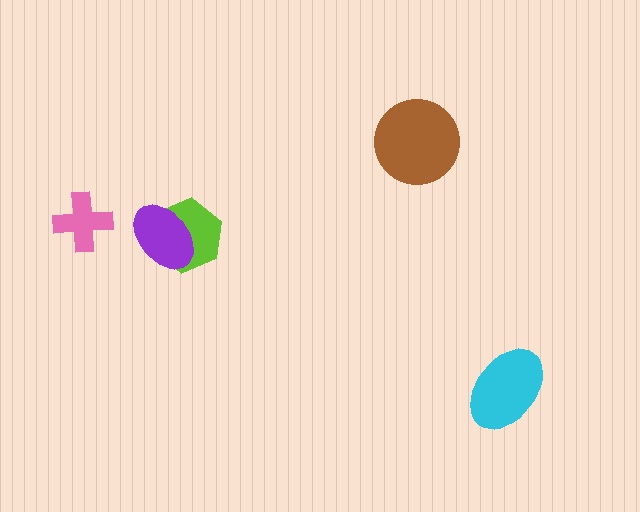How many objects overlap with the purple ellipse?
1 object overlaps with the purple ellipse.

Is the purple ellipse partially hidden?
No, no other shape covers it.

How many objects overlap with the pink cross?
0 objects overlap with the pink cross.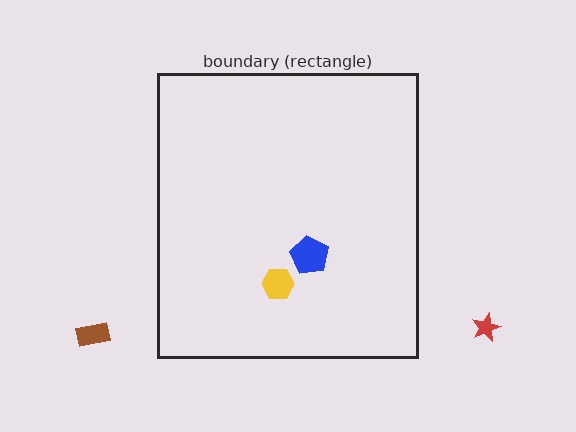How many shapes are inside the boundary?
2 inside, 2 outside.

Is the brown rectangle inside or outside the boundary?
Outside.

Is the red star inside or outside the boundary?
Outside.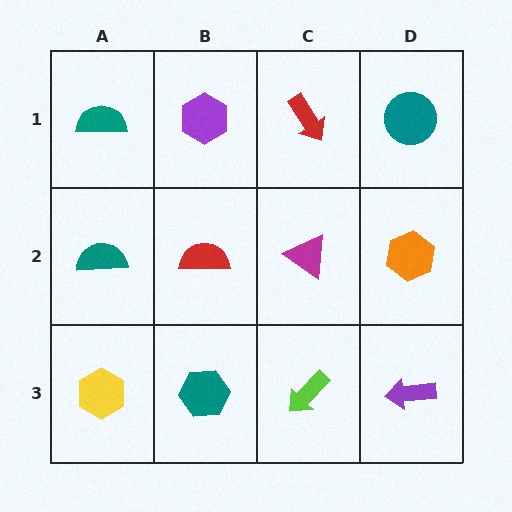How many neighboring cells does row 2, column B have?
4.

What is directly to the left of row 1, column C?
A purple hexagon.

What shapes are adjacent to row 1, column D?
An orange hexagon (row 2, column D), a red arrow (row 1, column C).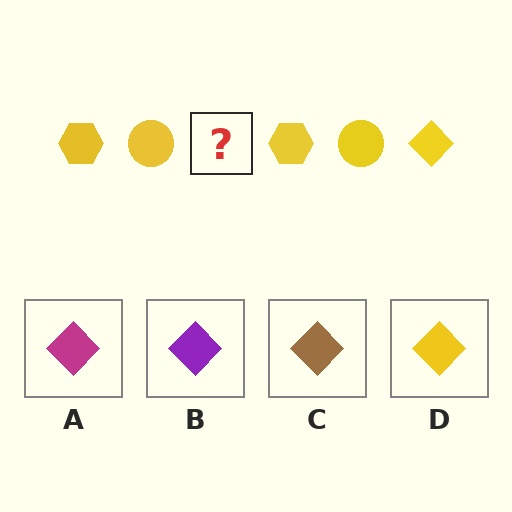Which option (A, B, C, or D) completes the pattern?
D.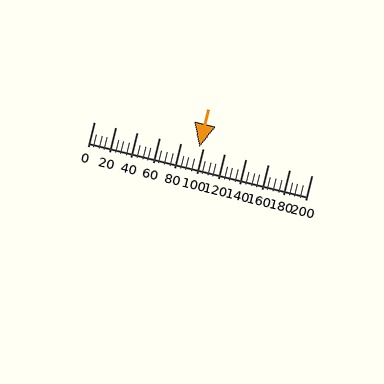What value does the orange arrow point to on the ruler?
The orange arrow points to approximately 97.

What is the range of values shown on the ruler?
The ruler shows values from 0 to 200.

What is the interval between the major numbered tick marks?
The major tick marks are spaced 20 units apart.